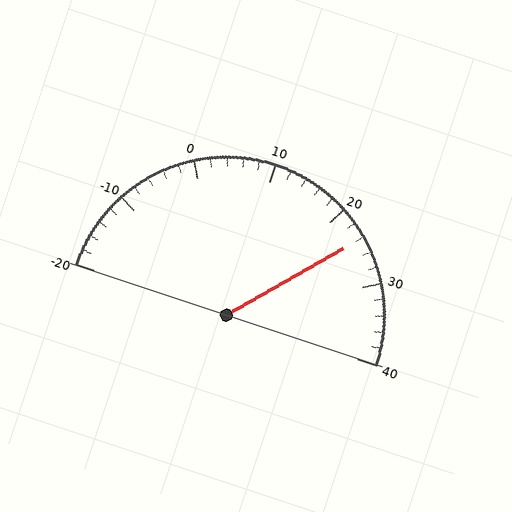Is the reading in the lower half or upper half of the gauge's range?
The reading is in the upper half of the range (-20 to 40).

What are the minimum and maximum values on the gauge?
The gauge ranges from -20 to 40.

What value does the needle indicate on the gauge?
The needle indicates approximately 24.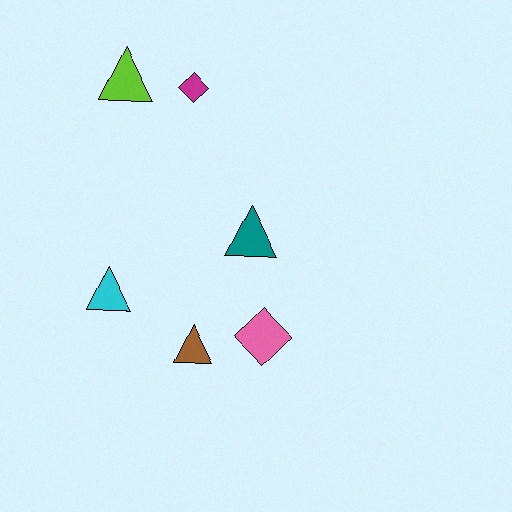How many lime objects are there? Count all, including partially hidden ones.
There is 1 lime object.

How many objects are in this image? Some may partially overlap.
There are 6 objects.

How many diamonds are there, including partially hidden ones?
There are 2 diamonds.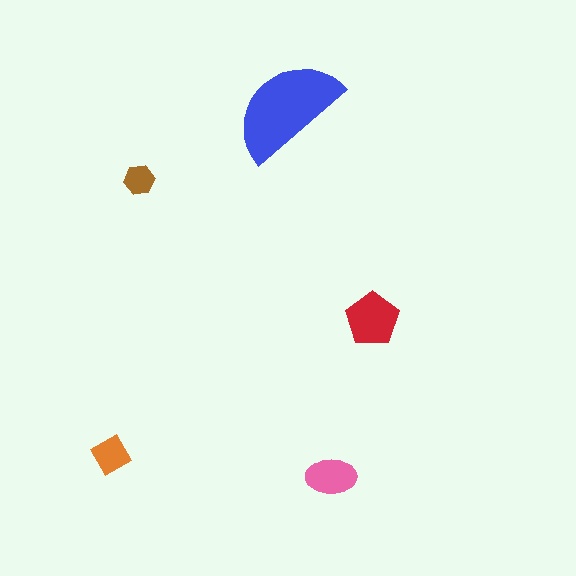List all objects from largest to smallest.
The blue semicircle, the red pentagon, the pink ellipse, the orange diamond, the brown hexagon.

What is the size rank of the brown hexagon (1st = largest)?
5th.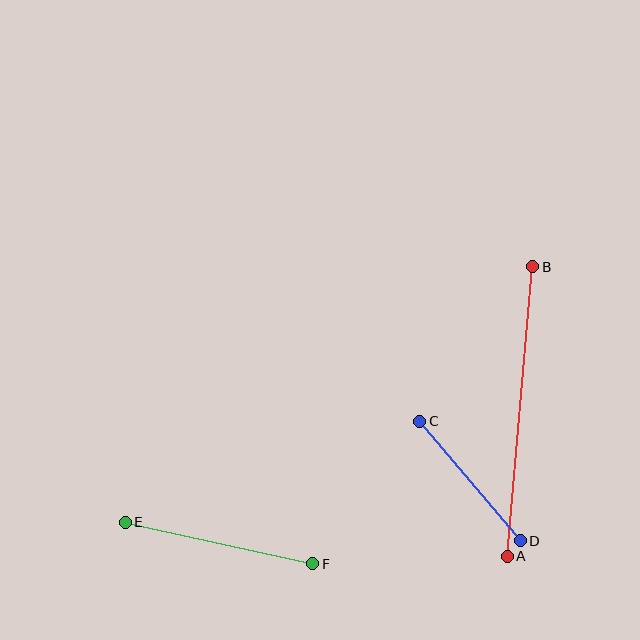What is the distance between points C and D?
The distance is approximately 156 pixels.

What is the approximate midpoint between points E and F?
The midpoint is at approximately (219, 543) pixels.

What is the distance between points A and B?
The distance is approximately 291 pixels.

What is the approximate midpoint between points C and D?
The midpoint is at approximately (470, 481) pixels.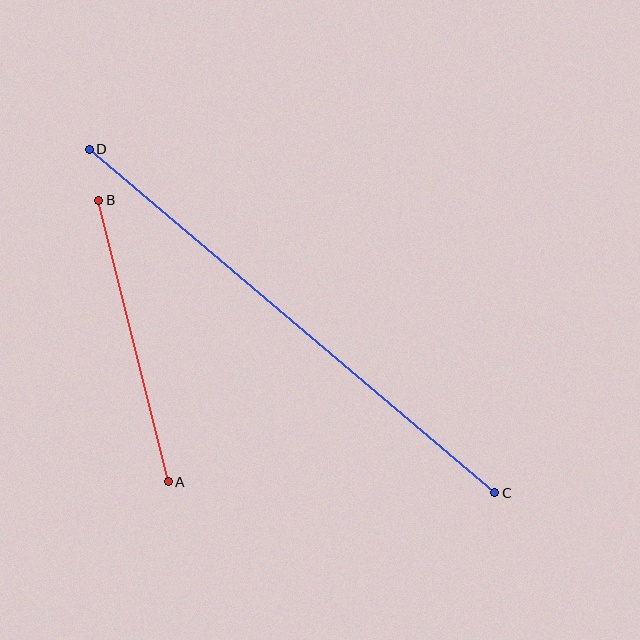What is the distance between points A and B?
The distance is approximately 290 pixels.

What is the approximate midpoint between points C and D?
The midpoint is at approximately (292, 321) pixels.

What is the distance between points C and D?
The distance is approximately 532 pixels.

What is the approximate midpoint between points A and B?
The midpoint is at approximately (134, 341) pixels.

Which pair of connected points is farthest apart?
Points C and D are farthest apart.